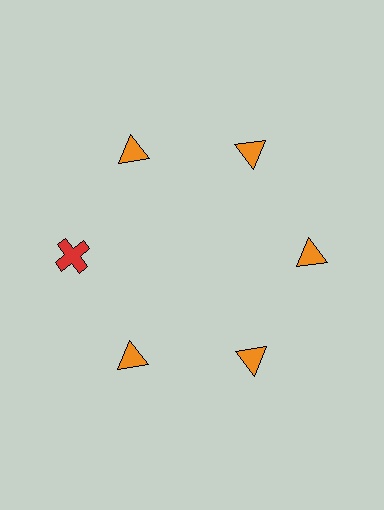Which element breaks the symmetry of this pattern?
The red cross at roughly the 9 o'clock position breaks the symmetry. All other shapes are orange triangles.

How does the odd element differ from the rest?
It differs in both color (red instead of orange) and shape (cross instead of triangle).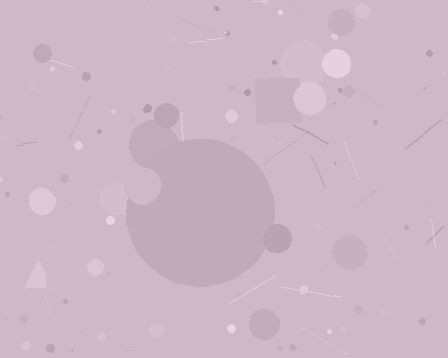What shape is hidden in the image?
A circle is hidden in the image.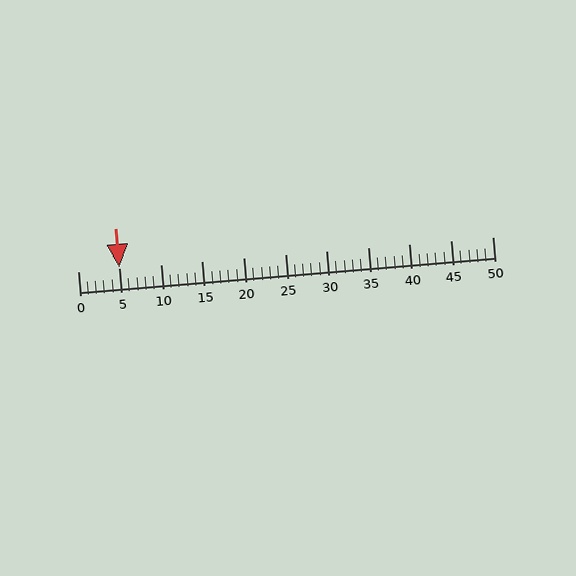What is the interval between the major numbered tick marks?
The major tick marks are spaced 5 units apart.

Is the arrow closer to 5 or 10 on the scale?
The arrow is closer to 5.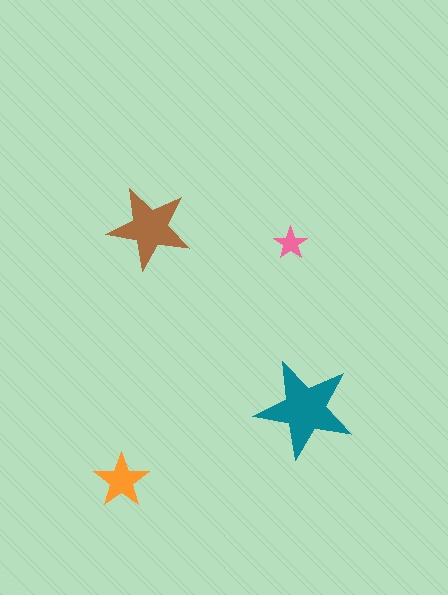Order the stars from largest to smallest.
the teal one, the brown one, the orange one, the pink one.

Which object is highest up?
The brown star is topmost.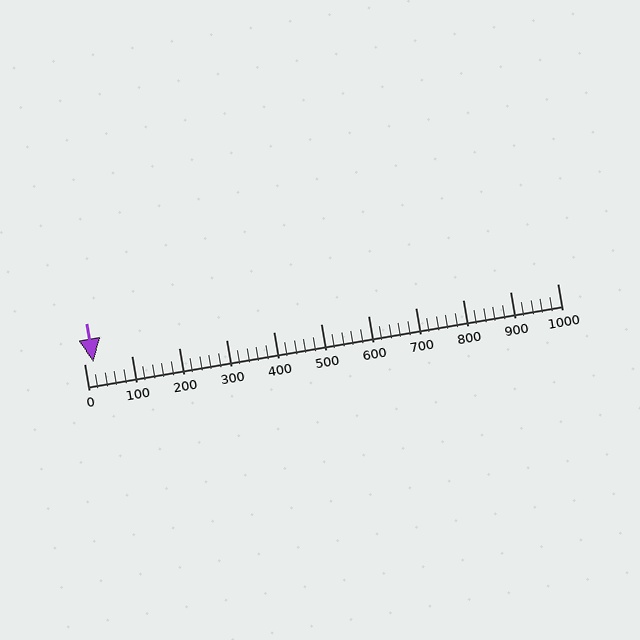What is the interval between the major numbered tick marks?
The major tick marks are spaced 100 units apart.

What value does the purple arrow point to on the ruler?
The purple arrow points to approximately 21.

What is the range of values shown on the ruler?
The ruler shows values from 0 to 1000.